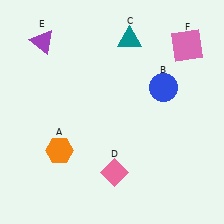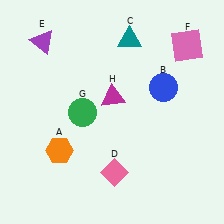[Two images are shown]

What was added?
A green circle (G), a magenta triangle (H) were added in Image 2.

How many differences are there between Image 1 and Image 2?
There are 2 differences between the two images.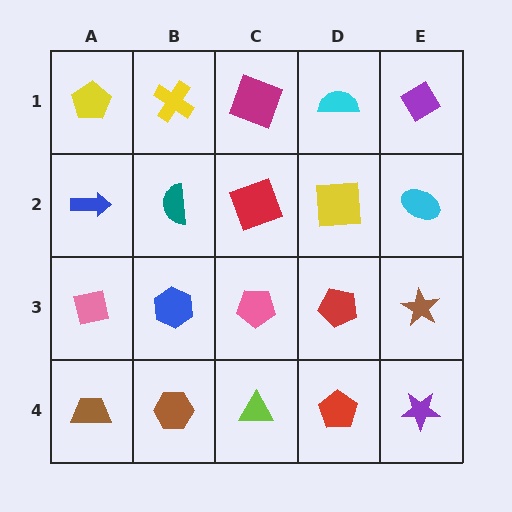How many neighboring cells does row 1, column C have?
3.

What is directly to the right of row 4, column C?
A red pentagon.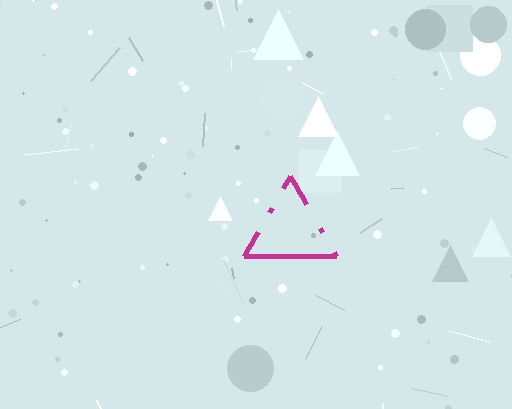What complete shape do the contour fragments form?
The contour fragments form a triangle.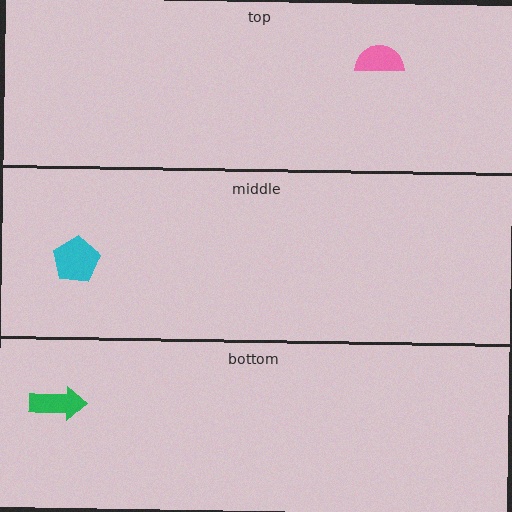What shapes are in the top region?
The pink semicircle.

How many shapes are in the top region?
1.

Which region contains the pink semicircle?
The top region.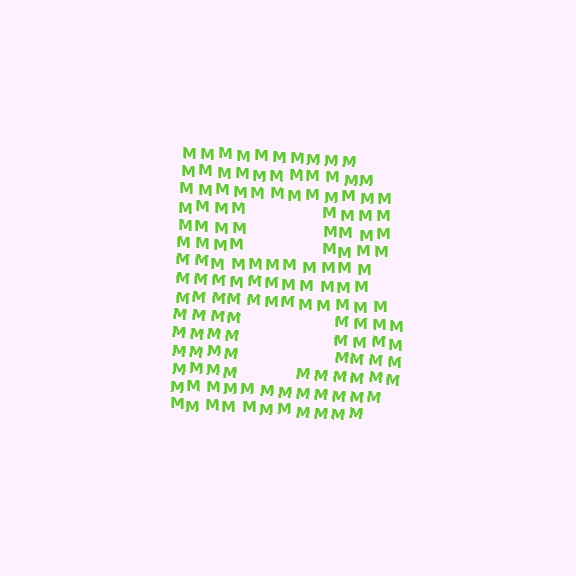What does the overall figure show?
The overall figure shows the letter B.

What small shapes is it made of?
It is made of small letter M's.